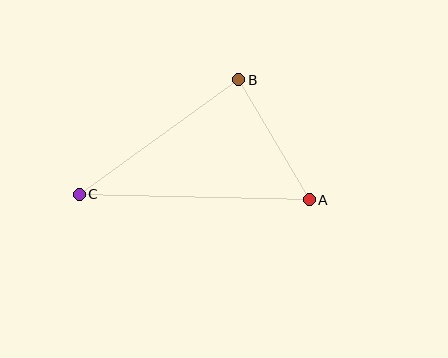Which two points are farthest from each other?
Points A and C are farthest from each other.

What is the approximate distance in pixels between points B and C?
The distance between B and C is approximately 196 pixels.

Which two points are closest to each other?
Points A and B are closest to each other.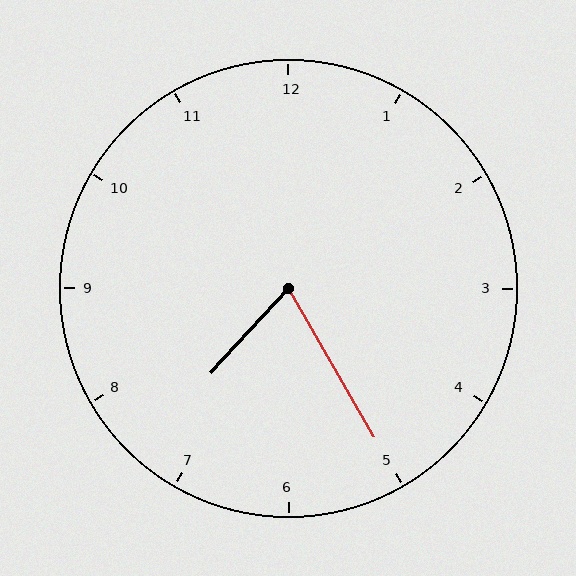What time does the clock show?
7:25.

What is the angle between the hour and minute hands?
Approximately 72 degrees.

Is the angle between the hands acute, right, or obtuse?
It is acute.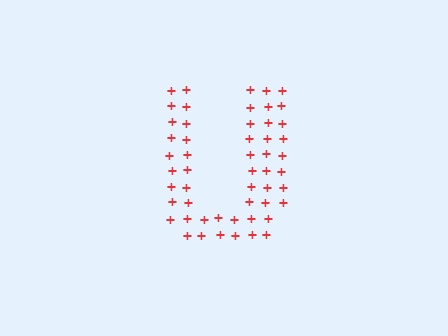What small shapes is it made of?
It is made of small plus signs.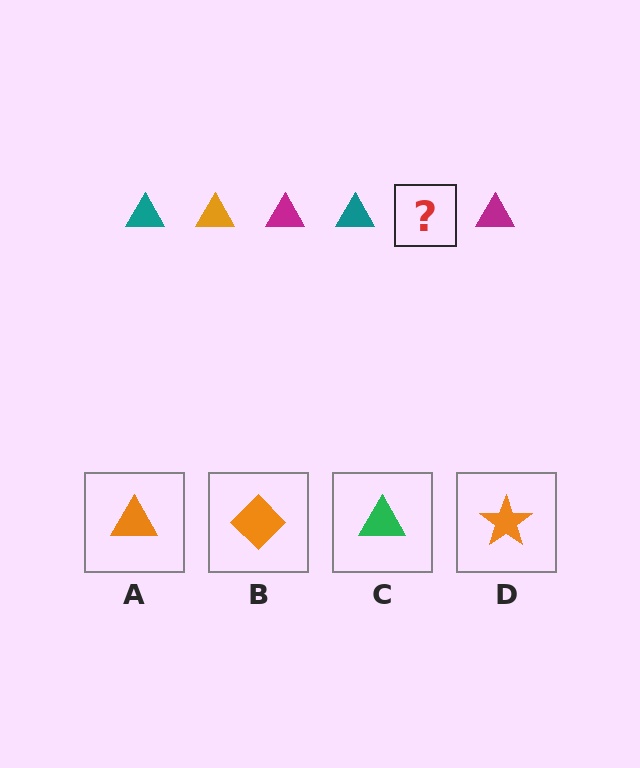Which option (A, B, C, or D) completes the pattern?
A.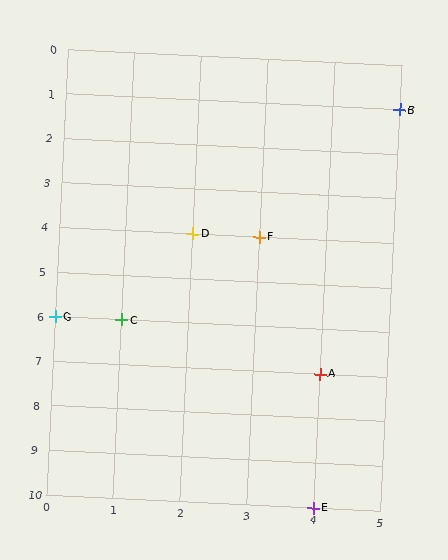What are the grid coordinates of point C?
Point C is at grid coordinates (1, 6).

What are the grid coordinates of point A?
Point A is at grid coordinates (4, 7).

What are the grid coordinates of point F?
Point F is at grid coordinates (3, 4).